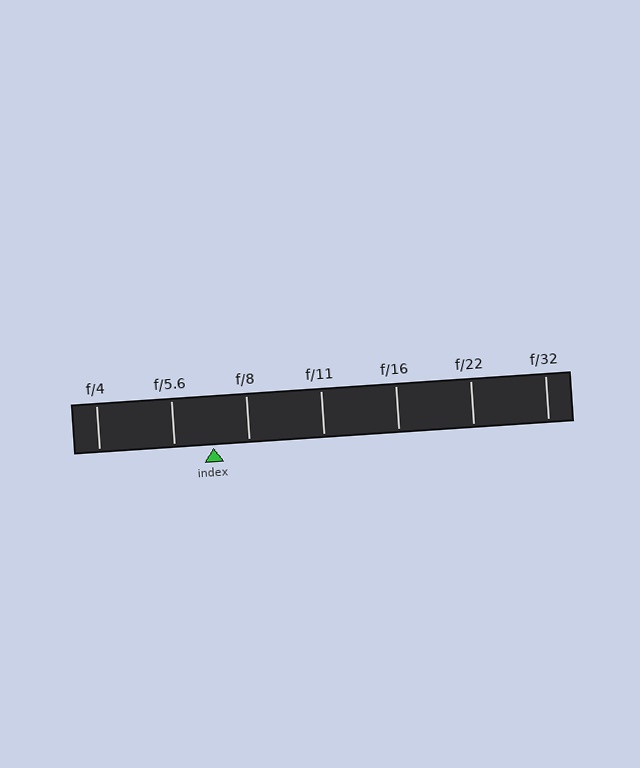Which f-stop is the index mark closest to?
The index mark is closest to f/8.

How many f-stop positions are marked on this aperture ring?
There are 7 f-stop positions marked.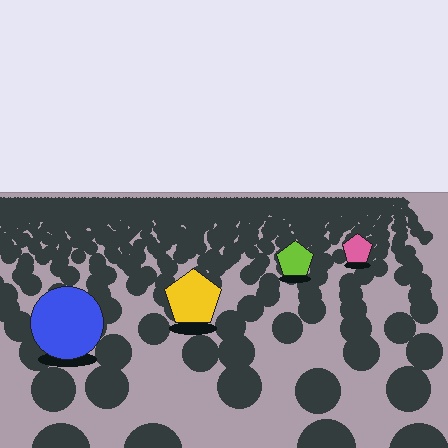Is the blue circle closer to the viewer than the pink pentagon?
Yes. The blue circle is closer — you can tell from the texture gradient: the ground texture is coarser near it.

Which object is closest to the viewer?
The blue circle is closest. The texture marks near it are larger and more spread out.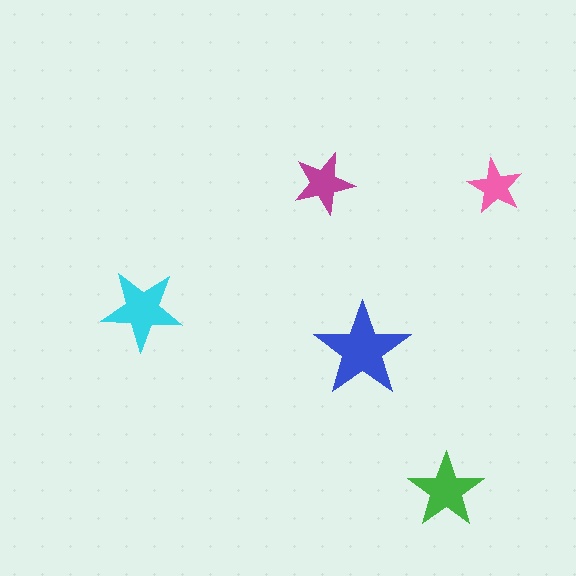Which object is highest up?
The magenta star is topmost.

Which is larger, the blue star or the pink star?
The blue one.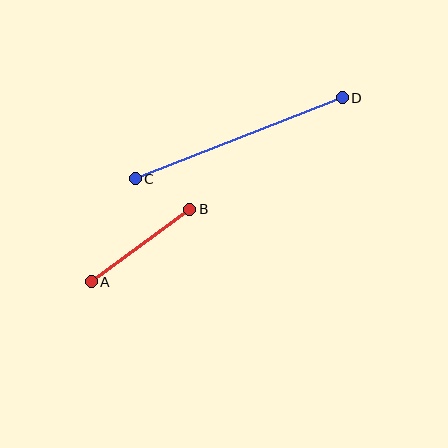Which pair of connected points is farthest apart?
Points C and D are farthest apart.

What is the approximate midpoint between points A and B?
The midpoint is at approximately (140, 245) pixels.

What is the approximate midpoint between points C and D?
The midpoint is at approximately (239, 138) pixels.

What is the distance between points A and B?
The distance is approximately 122 pixels.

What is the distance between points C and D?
The distance is approximately 222 pixels.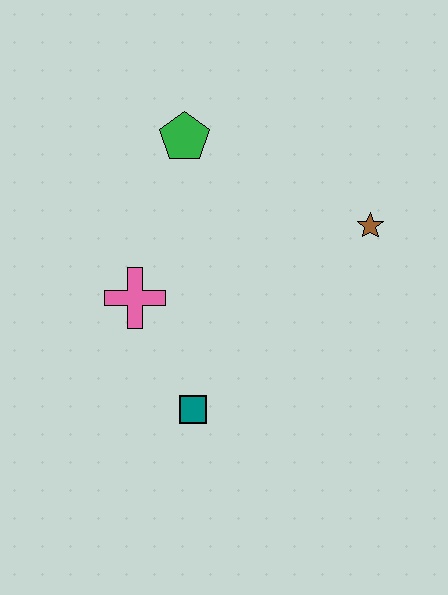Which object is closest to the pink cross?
The teal square is closest to the pink cross.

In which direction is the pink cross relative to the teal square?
The pink cross is above the teal square.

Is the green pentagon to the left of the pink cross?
No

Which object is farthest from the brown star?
The teal square is farthest from the brown star.